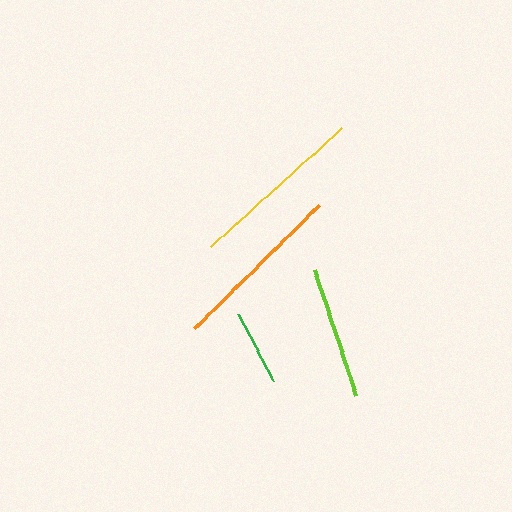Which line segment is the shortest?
The green line is the shortest at approximately 75 pixels.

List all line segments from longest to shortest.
From longest to shortest: yellow, orange, lime, green.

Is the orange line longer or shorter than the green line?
The orange line is longer than the green line.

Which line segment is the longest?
The yellow line is the longest at approximately 177 pixels.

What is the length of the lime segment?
The lime segment is approximately 132 pixels long.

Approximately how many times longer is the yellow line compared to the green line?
The yellow line is approximately 2.4 times the length of the green line.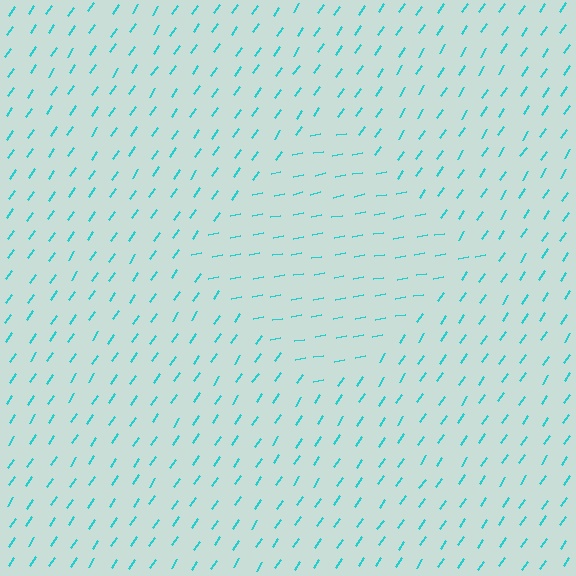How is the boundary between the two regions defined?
The boundary is defined purely by a change in line orientation (approximately 45 degrees difference). All lines are the same color and thickness.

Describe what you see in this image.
The image is filled with small cyan line segments. A diamond region in the image has lines oriented differently from the surrounding lines, creating a visible texture boundary.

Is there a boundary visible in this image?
Yes, there is a texture boundary formed by a change in line orientation.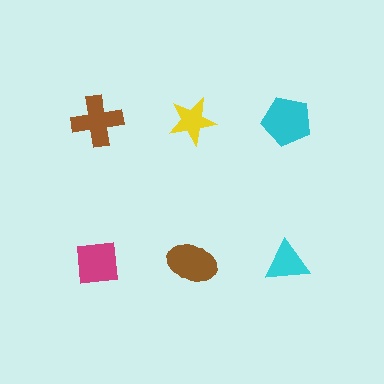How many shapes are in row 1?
3 shapes.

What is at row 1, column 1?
A brown cross.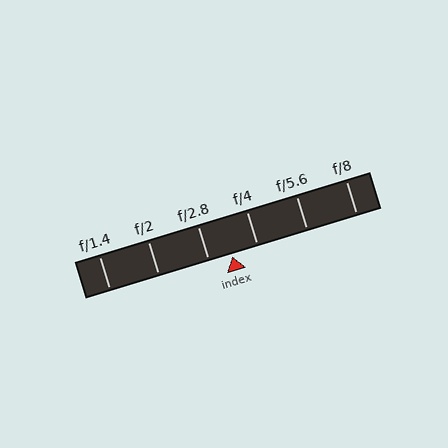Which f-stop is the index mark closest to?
The index mark is closest to f/2.8.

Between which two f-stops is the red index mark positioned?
The index mark is between f/2.8 and f/4.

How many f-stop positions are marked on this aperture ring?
There are 6 f-stop positions marked.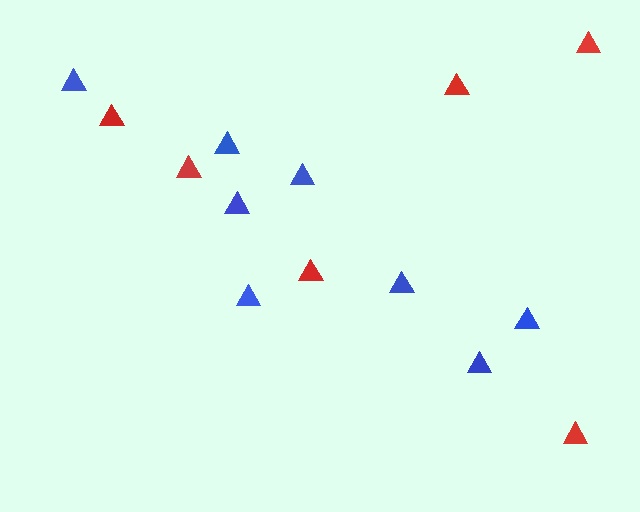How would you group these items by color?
There are 2 groups: one group of blue triangles (8) and one group of red triangles (6).